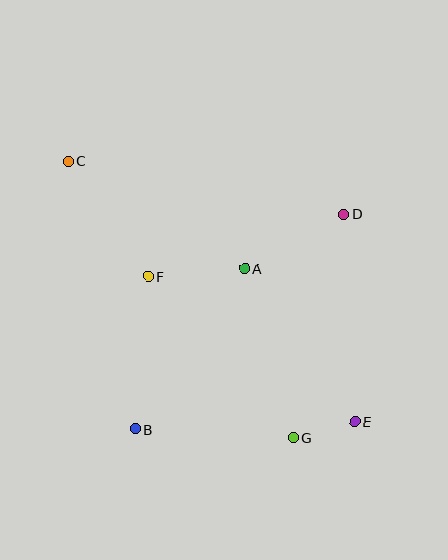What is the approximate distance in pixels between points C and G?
The distance between C and G is approximately 357 pixels.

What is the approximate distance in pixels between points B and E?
The distance between B and E is approximately 220 pixels.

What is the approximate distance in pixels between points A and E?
The distance between A and E is approximately 189 pixels.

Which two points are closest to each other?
Points E and G are closest to each other.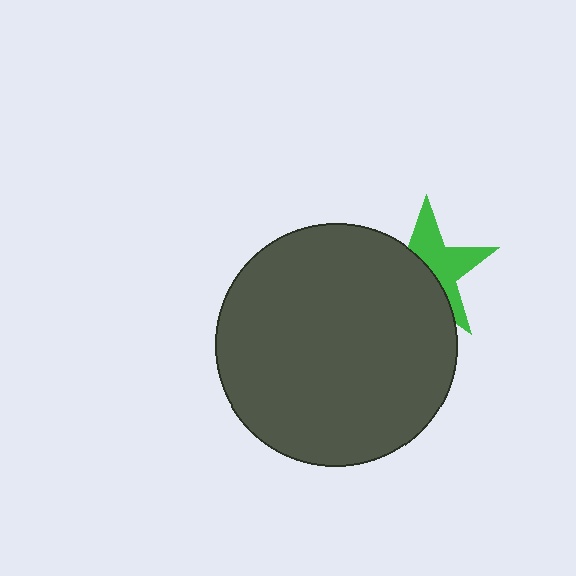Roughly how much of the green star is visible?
About half of it is visible (roughly 48%).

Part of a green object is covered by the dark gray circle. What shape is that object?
It is a star.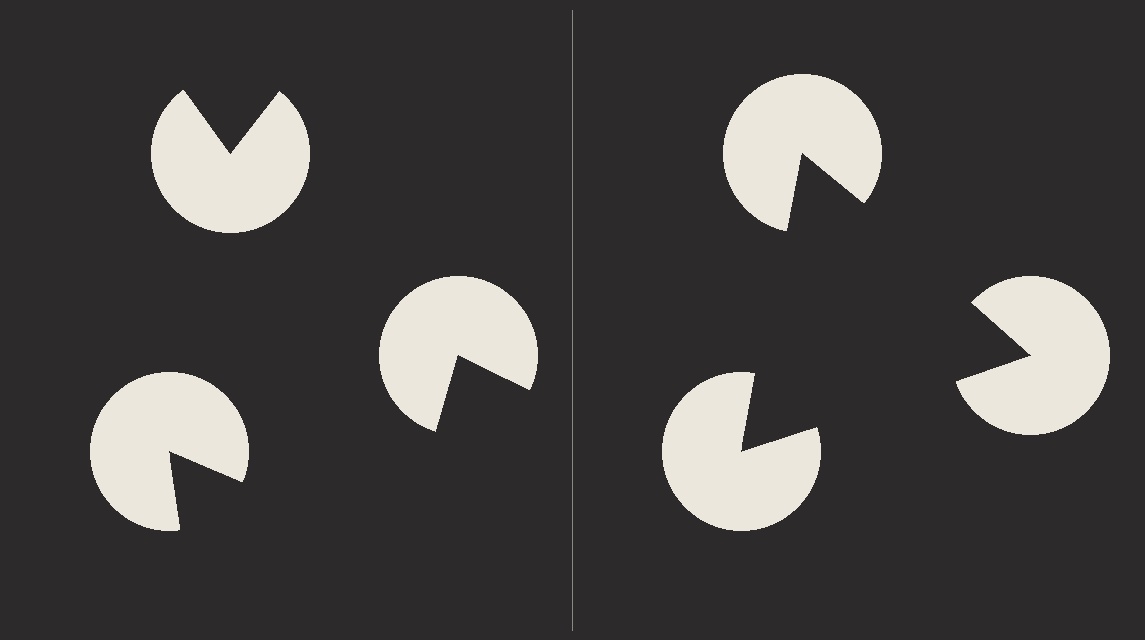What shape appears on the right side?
An illusory triangle.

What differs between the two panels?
The pac-man discs are positioned identically on both sides; only the wedge orientations differ. On the right they align to a triangle; on the left they are misaligned.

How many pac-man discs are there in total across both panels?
6 — 3 on each side.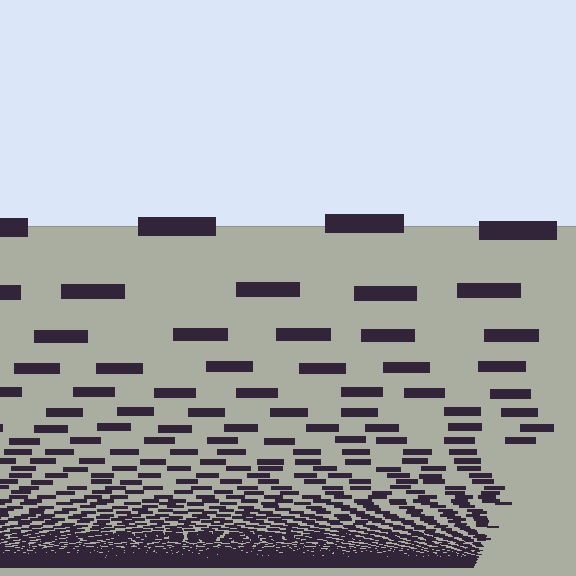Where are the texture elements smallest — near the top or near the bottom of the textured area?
Near the bottom.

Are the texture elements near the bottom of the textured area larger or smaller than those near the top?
Smaller. The gradient is inverted — elements near the bottom are smaller and denser.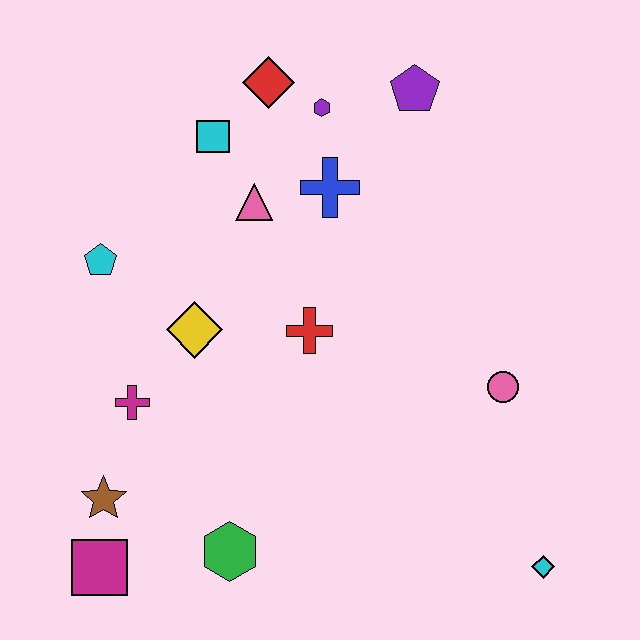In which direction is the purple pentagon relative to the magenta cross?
The purple pentagon is above the magenta cross.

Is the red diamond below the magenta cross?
No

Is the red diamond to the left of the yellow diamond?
No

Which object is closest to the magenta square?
The brown star is closest to the magenta square.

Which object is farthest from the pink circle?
The magenta square is farthest from the pink circle.